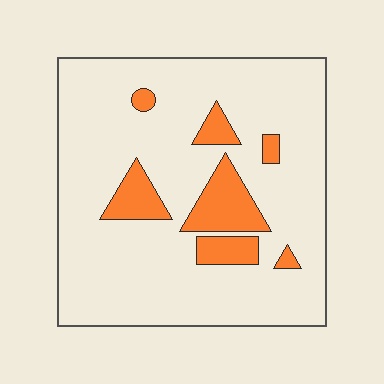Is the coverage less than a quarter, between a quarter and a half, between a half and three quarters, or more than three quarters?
Less than a quarter.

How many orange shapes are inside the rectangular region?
7.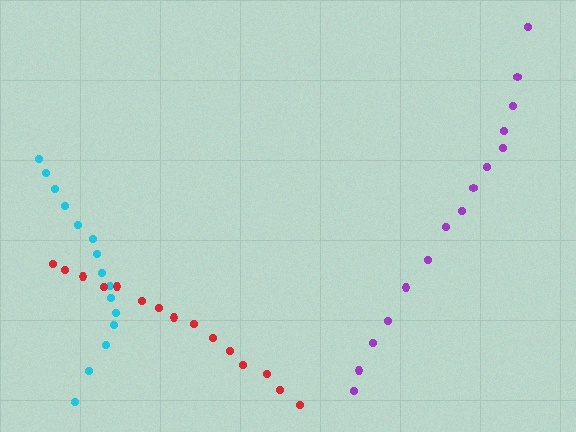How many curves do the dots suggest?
There are 3 distinct paths.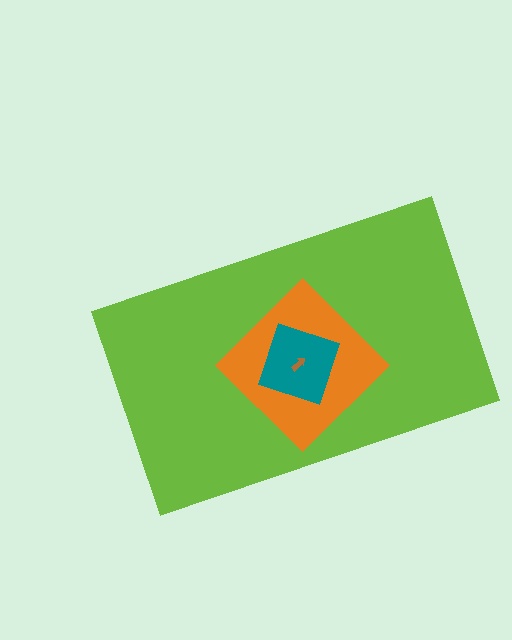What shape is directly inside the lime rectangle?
The orange diamond.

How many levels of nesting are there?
4.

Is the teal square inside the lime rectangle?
Yes.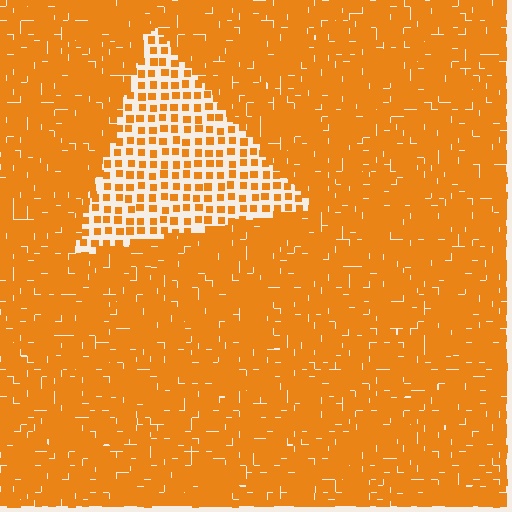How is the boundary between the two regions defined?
The boundary is defined by a change in element density (approximately 2.7x ratio). All elements are the same color, size, and shape.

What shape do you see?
I see a triangle.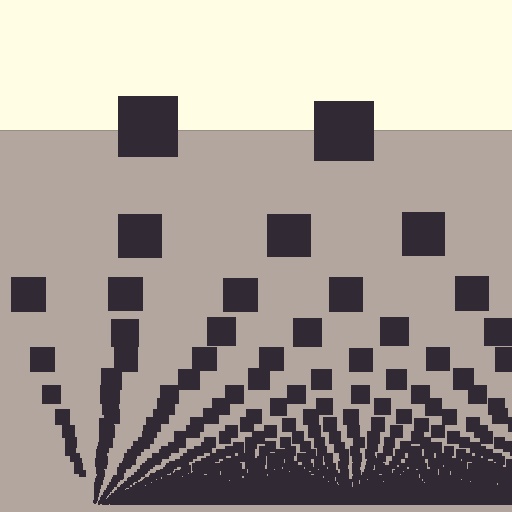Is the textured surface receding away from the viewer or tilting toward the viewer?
The surface appears to tilt toward the viewer. Texture elements get larger and sparser toward the top.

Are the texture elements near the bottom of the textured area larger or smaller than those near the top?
Smaller. The gradient is inverted — elements near the bottom are smaller and denser.